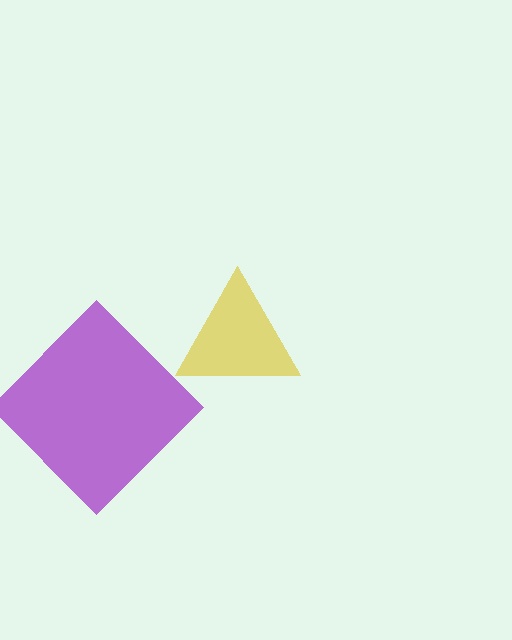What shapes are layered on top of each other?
The layered shapes are: a purple diamond, a yellow triangle.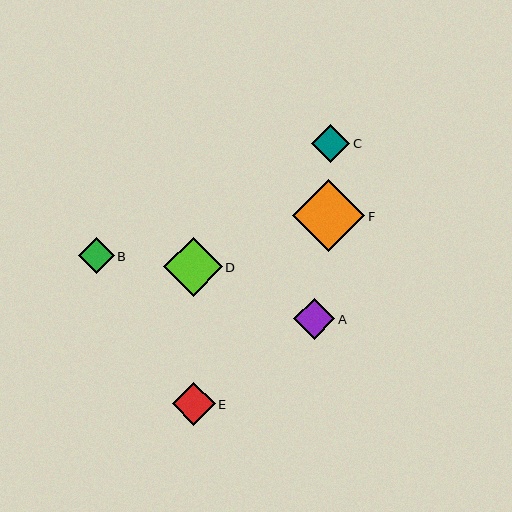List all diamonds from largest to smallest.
From largest to smallest: F, D, E, A, C, B.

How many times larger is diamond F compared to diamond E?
Diamond F is approximately 1.7 times the size of diamond E.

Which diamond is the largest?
Diamond F is the largest with a size of approximately 72 pixels.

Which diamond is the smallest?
Diamond B is the smallest with a size of approximately 36 pixels.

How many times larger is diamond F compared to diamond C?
Diamond F is approximately 1.9 times the size of diamond C.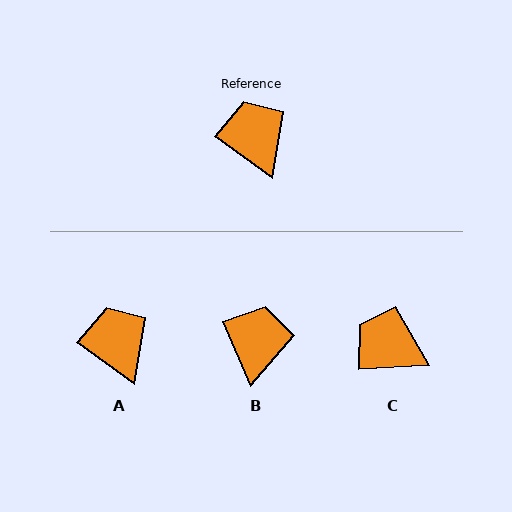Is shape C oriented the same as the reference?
No, it is off by about 39 degrees.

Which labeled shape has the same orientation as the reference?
A.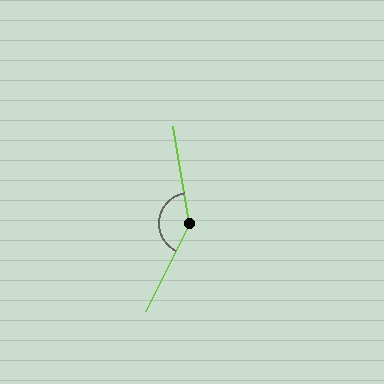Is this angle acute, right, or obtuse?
It is obtuse.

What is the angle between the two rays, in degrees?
Approximately 144 degrees.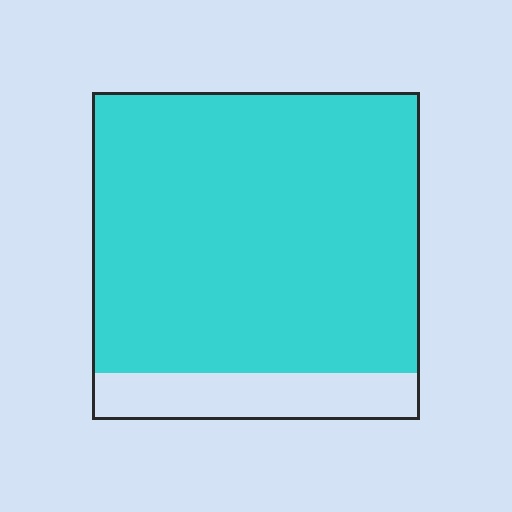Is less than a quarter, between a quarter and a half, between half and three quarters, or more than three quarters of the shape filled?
More than three quarters.